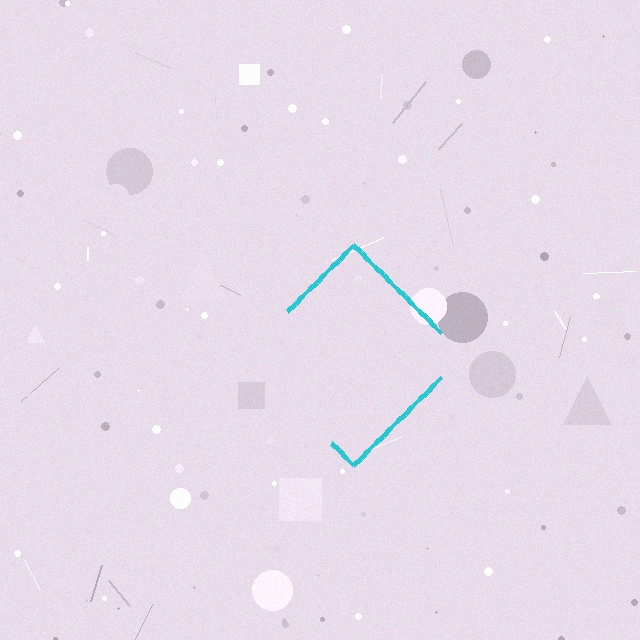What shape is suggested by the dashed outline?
The dashed outline suggests a diamond.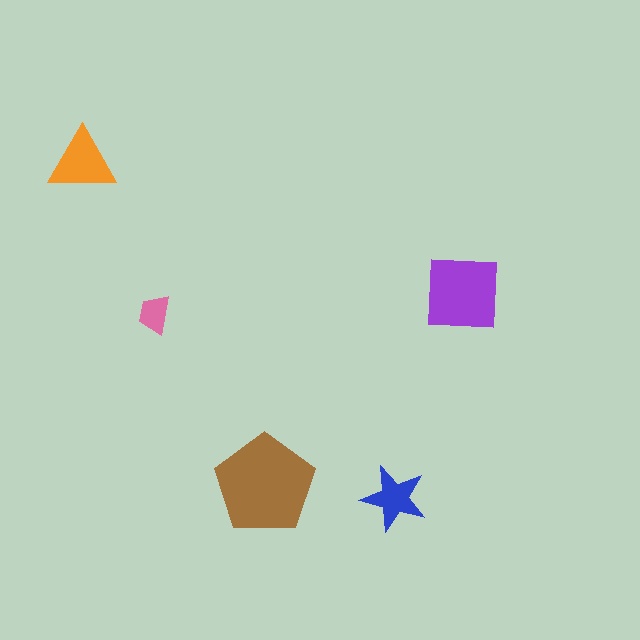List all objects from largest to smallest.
The brown pentagon, the purple square, the orange triangle, the blue star, the pink trapezoid.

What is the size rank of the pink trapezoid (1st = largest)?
5th.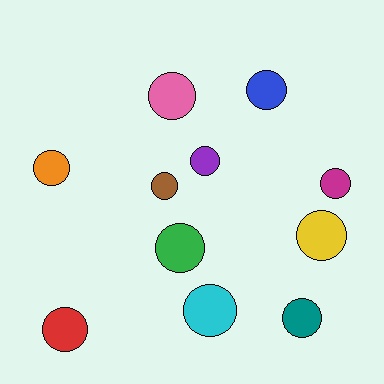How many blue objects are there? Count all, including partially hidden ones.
There is 1 blue object.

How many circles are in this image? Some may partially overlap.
There are 11 circles.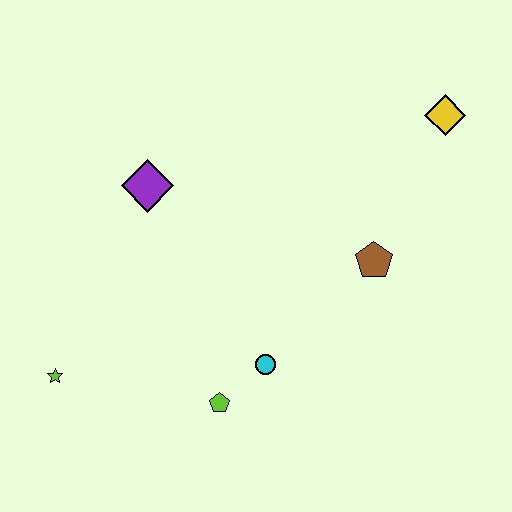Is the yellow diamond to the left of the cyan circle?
No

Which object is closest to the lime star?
The lime pentagon is closest to the lime star.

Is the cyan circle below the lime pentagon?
No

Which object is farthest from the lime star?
The yellow diamond is farthest from the lime star.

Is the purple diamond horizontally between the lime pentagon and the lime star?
Yes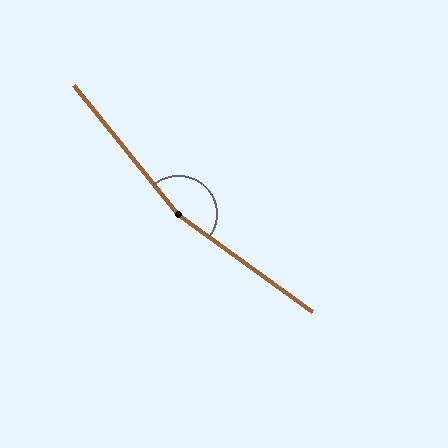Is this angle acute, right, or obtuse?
It is obtuse.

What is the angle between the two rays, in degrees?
Approximately 165 degrees.